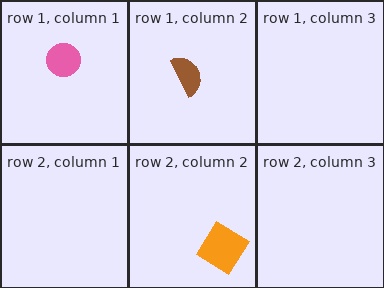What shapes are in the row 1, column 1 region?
The pink circle.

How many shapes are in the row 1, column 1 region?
1.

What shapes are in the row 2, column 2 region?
The orange diamond.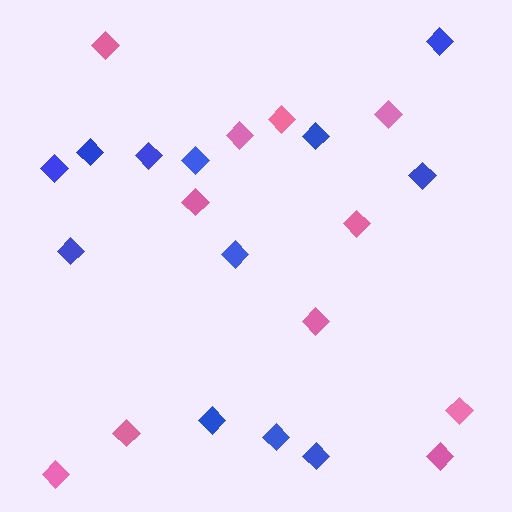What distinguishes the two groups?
There are 2 groups: one group of pink diamonds (11) and one group of blue diamonds (12).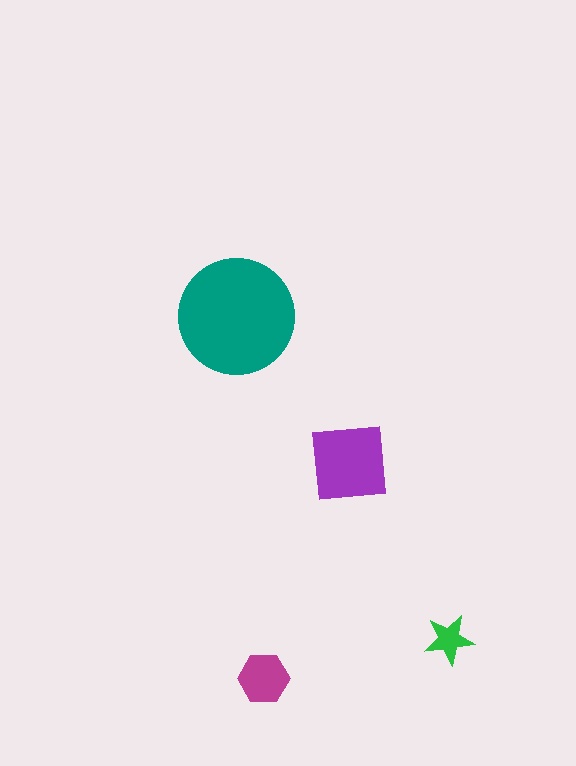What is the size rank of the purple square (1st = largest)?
2nd.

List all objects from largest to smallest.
The teal circle, the purple square, the magenta hexagon, the green star.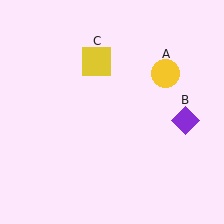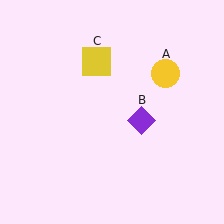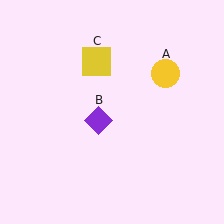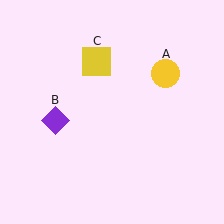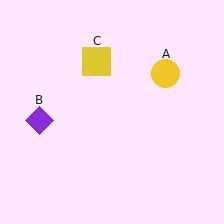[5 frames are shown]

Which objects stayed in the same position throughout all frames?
Yellow circle (object A) and yellow square (object C) remained stationary.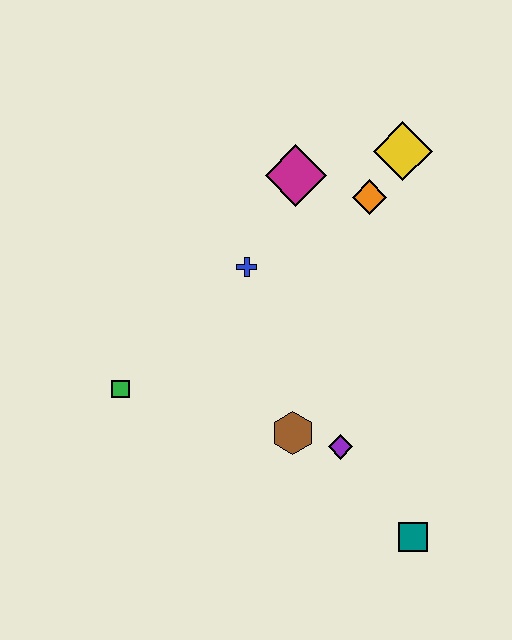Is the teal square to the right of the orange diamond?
Yes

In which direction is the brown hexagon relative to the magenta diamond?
The brown hexagon is below the magenta diamond.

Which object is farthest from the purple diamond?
The yellow diamond is farthest from the purple diamond.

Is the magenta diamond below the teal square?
No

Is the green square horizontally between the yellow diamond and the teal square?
No